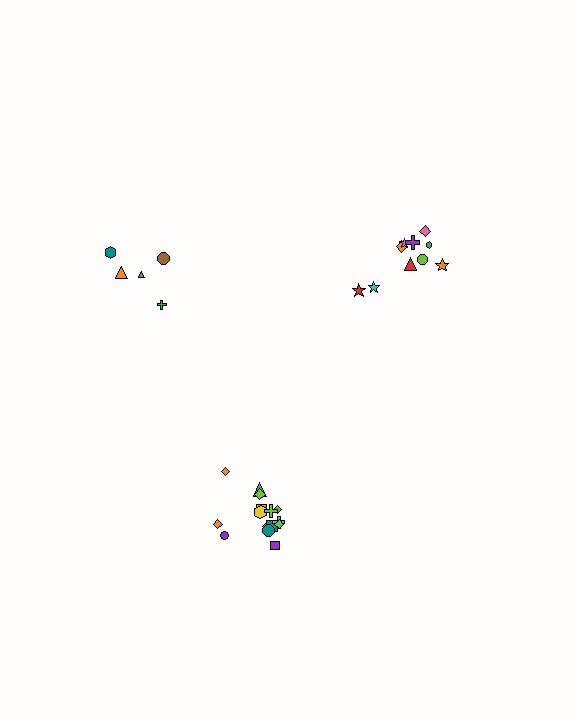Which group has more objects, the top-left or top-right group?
The top-right group.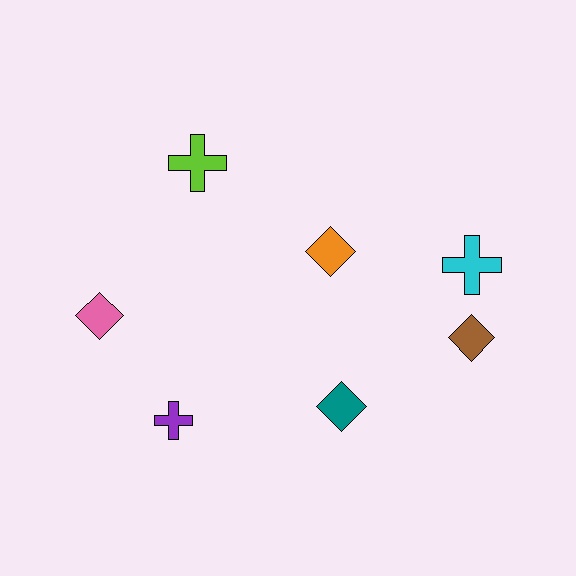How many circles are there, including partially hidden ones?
There are no circles.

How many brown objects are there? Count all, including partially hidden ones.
There is 1 brown object.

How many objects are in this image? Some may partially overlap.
There are 7 objects.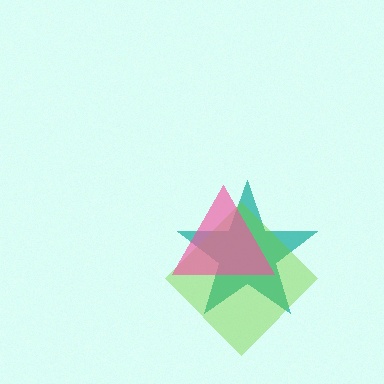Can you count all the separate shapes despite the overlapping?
Yes, there are 3 separate shapes.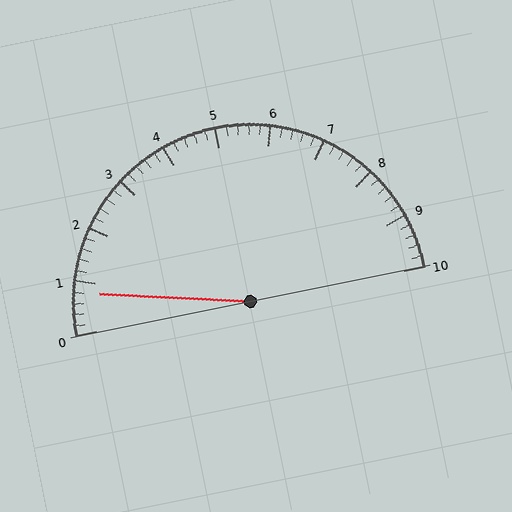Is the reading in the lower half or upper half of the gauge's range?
The reading is in the lower half of the range (0 to 10).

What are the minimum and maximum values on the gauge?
The gauge ranges from 0 to 10.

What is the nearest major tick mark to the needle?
The nearest major tick mark is 1.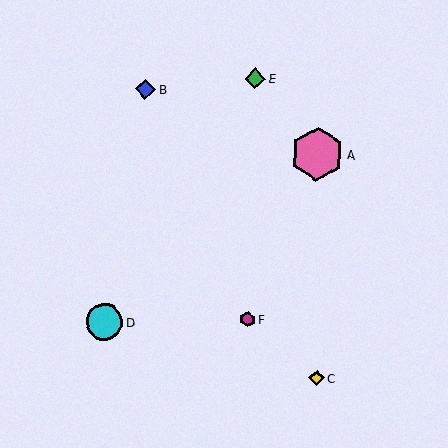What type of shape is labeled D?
Shape D is a cyan circle.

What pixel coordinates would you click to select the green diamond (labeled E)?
Click at (255, 78) to select the green diamond E.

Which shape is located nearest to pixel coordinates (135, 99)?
The blue diamond (labeled B) at (145, 89) is nearest to that location.